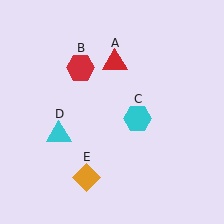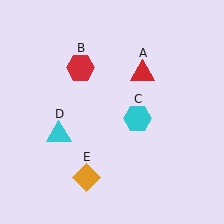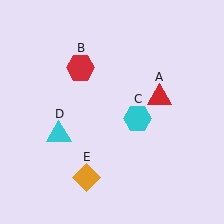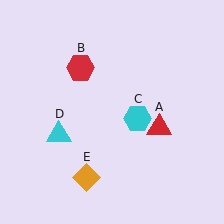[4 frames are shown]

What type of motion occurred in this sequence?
The red triangle (object A) rotated clockwise around the center of the scene.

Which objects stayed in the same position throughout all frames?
Red hexagon (object B) and cyan hexagon (object C) and cyan triangle (object D) and orange diamond (object E) remained stationary.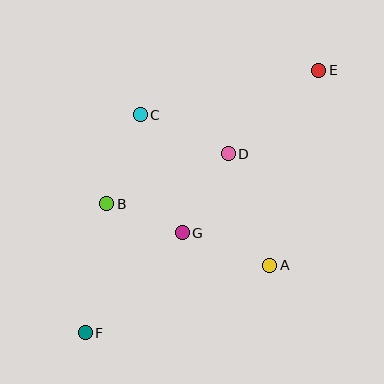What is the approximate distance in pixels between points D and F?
The distance between D and F is approximately 229 pixels.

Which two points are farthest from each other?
Points E and F are farthest from each other.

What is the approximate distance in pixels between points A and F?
The distance between A and F is approximately 196 pixels.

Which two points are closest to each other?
Points B and G are closest to each other.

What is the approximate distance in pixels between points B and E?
The distance between B and E is approximately 250 pixels.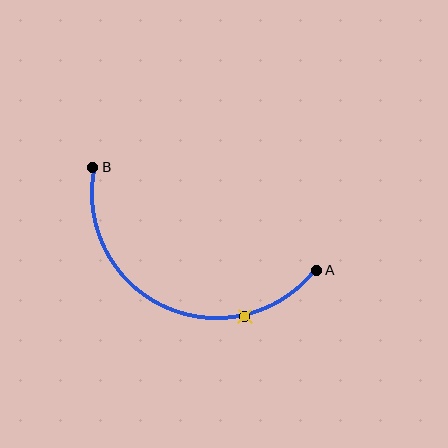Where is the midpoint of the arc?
The arc midpoint is the point on the curve farthest from the straight line joining A and B. It sits below that line.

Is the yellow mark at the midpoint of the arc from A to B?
No. The yellow mark lies on the arc but is closer to endpoint A. The arc midpoint would be at the point on the curve equidistant along the arc from both A and B.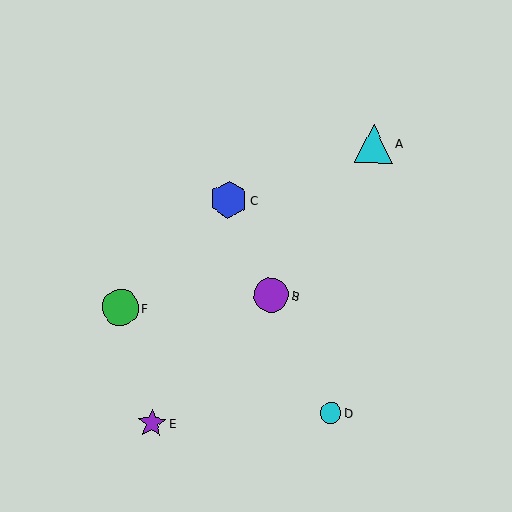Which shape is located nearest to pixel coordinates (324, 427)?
The cyan circle (labeled D) at (331, 413) is nearest to that location.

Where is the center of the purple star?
The center of the purple star is at (152, 423).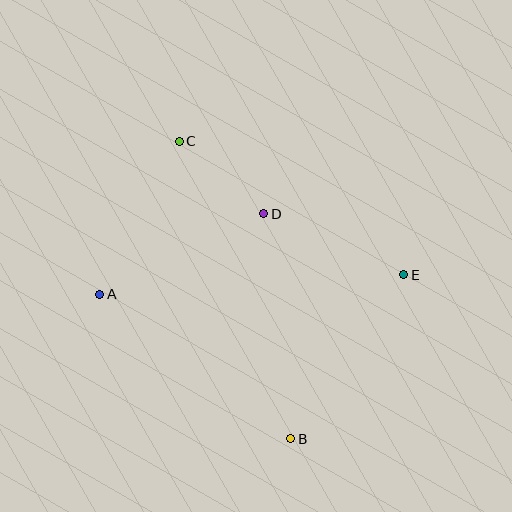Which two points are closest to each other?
Points C and D are closest to each other.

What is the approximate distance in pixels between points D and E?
The distance between D and E is approximately 153 pixels.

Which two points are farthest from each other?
Points B and C are farthest from each other.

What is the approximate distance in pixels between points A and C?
The distance between A and C is approximately 172 pixels.